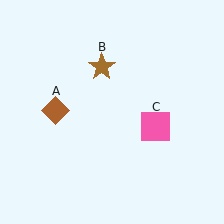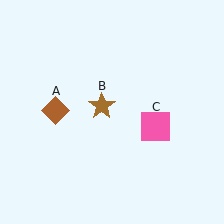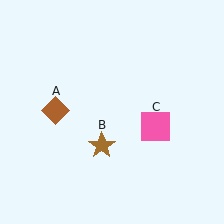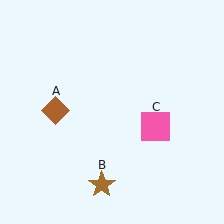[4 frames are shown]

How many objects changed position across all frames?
1 object changed position: brown star (object B).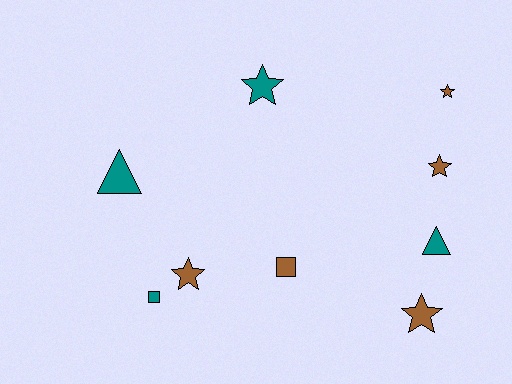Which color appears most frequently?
Brown, with 5 objects.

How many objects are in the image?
There are 9 objects.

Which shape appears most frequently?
Star, with 5 objects.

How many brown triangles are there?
There are no brown triangles.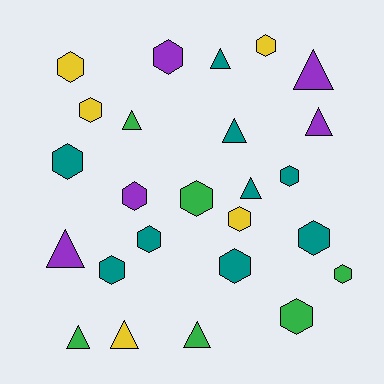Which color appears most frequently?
Teal, with 9 objects.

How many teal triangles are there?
There are 3 teal triangles.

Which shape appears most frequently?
Hexagon, with 15 objects.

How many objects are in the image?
There are 25 objects.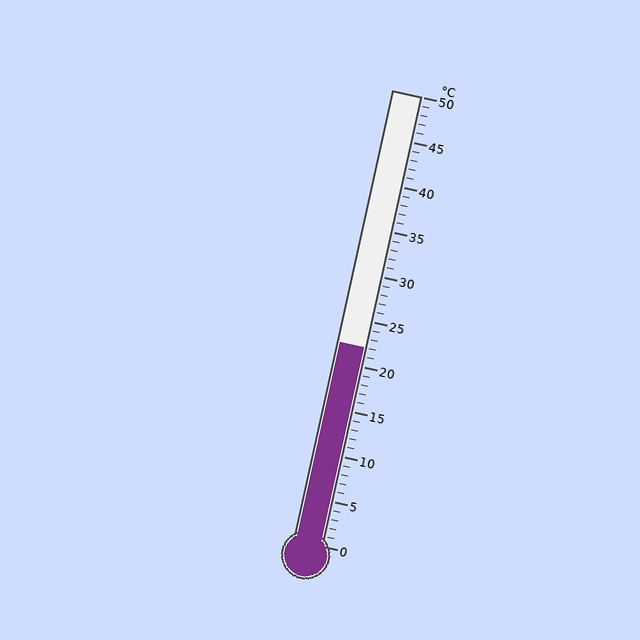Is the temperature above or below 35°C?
The temperature is below 35°C.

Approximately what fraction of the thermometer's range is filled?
The thermometer is filled to approximately 45% of its range.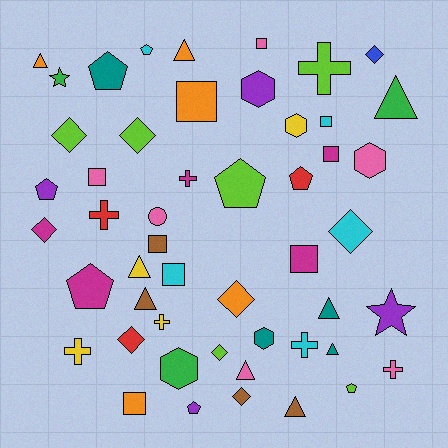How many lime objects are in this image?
There are 6 lime objects.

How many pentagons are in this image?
There are 8 pentagons.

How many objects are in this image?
There are 50 objects.